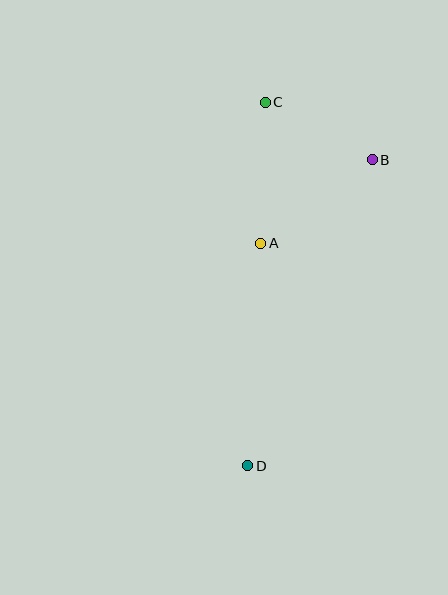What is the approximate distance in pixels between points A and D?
The distance between A and D is approximately 223 pixels.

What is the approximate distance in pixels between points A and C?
The distance between A and C is approximately 141 pixels.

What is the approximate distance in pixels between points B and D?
The distance between B and D is approximately 330 pixels.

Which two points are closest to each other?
Points B and C are closest to each other.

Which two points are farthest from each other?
Points C and D are farthest from each other.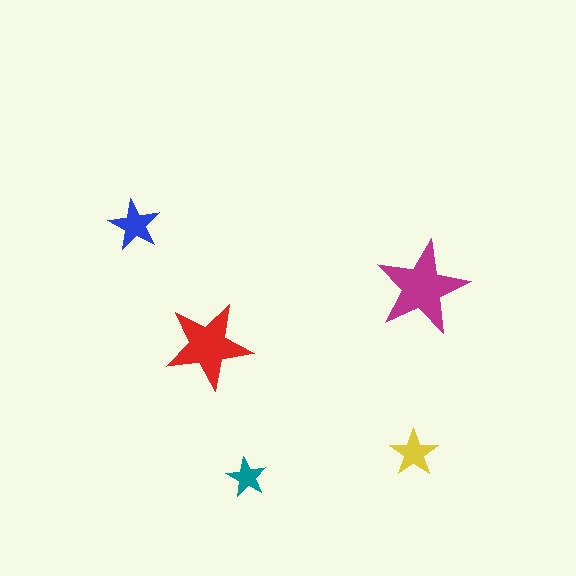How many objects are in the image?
There are 5 objects in the image.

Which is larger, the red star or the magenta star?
The magenta one.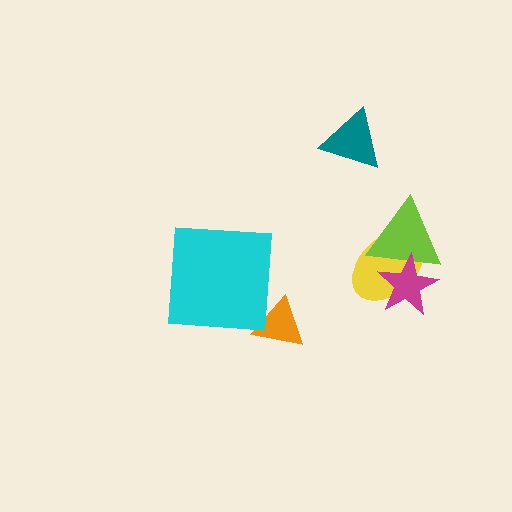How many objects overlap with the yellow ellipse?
2 objects overlap with the yellow ellipse.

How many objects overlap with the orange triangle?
0 objects overlap with the orange triangle.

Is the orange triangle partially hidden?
No, no other shape covers it.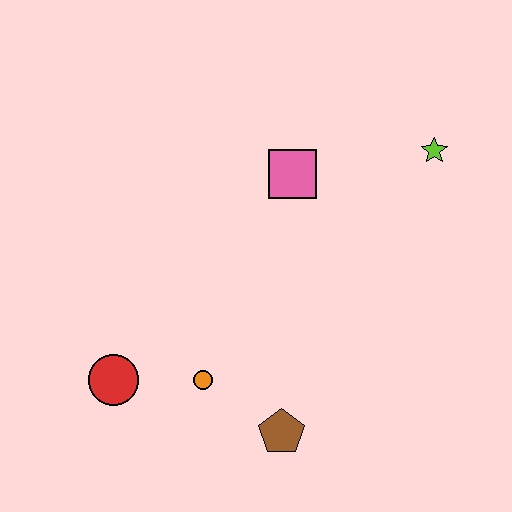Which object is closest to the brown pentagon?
The orange circle is closest to the brown pentagon.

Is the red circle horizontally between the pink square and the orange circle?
No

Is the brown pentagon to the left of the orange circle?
No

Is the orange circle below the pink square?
Yes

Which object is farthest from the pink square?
The red circle is farthest from the pink square.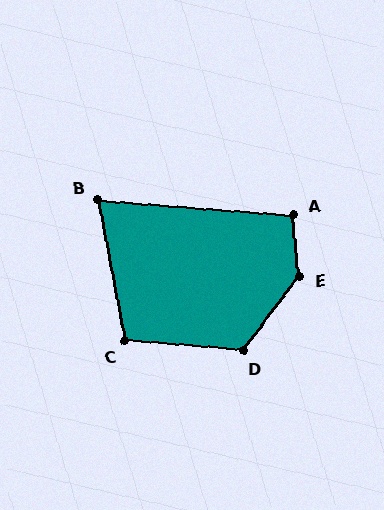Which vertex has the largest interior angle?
E, at approximately 138 degrees.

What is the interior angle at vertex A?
Approximately 99 degrees (obtuse).